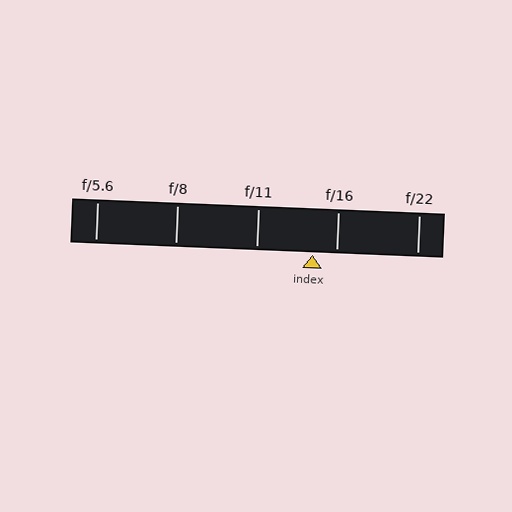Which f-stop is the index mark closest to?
The index mark is closest to f/16.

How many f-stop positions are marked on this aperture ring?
There are 5 f-stop positions marked.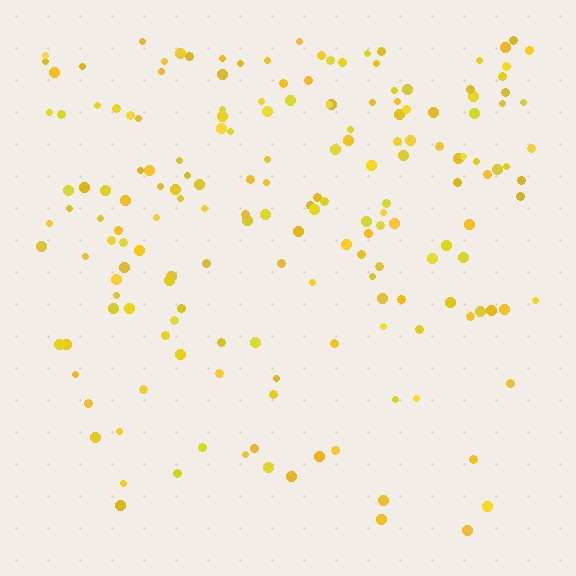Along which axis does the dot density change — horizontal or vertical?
Vertical.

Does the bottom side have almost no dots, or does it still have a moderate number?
Still a moderate number, just noticeably fewer than the top.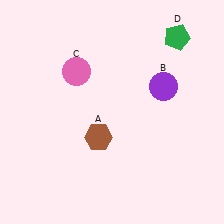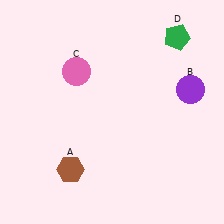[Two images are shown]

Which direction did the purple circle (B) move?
The purple circle (B) moved right.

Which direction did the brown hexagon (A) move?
The brown hexagon (A) moved down.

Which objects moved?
The objects that moved are: the brown hexagon (A), the purple circle (B).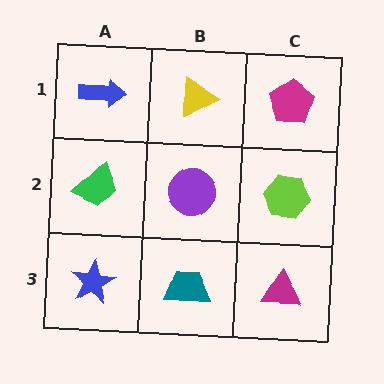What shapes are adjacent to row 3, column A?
A green trapezoid (row 2, column A), a teal trapezoid (row 3, column B).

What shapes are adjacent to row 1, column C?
A lime hexagon (row 2, column C), a yellow triangle (row 1, column B).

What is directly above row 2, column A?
A blue arrow.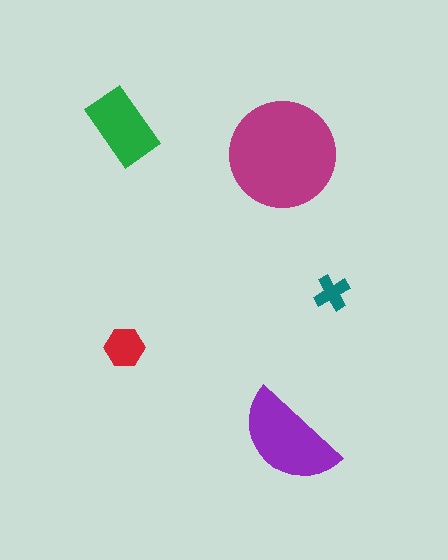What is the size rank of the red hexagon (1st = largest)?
4th.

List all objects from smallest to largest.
The teal cross, the red hexagon, the green rectangle, the purple semicircle, the magenta circle.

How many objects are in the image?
There are 5 objects in the image.